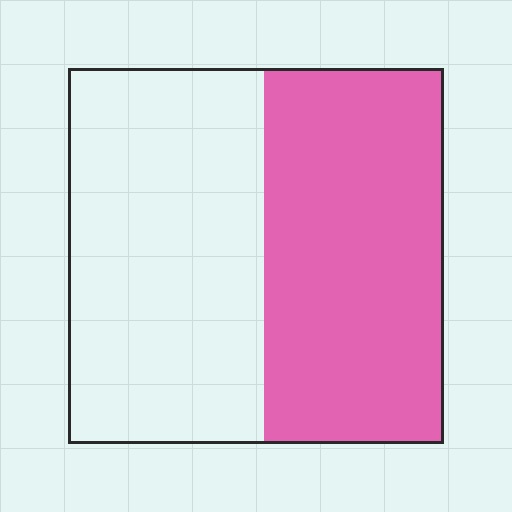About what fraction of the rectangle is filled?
About one half (1/2).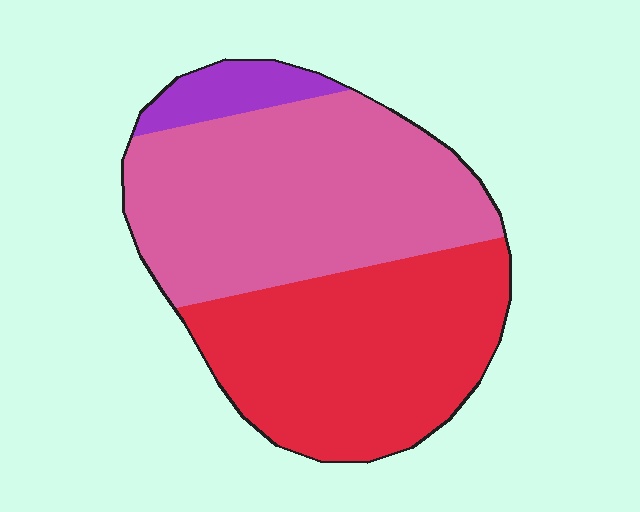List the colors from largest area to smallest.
From largest to smallest: pink, red, purple.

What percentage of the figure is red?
Red covers 43% of the figure.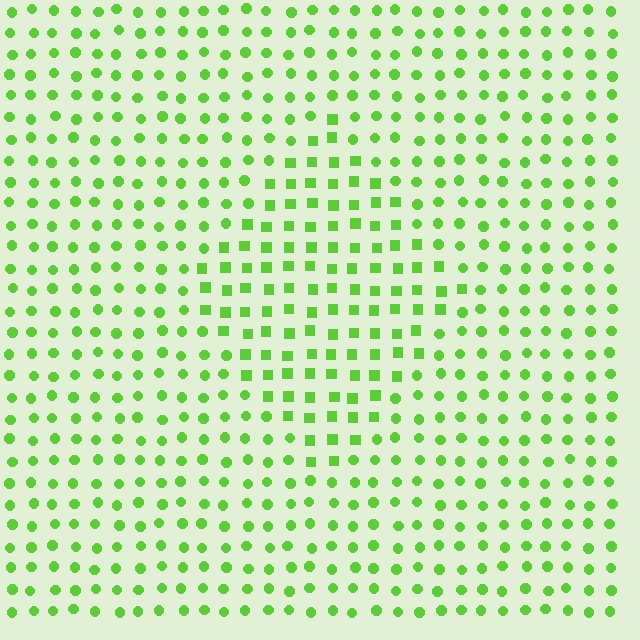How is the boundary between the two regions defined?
The boundary is defined by a change in element shape: squares inside vs. circles outside. All elements share the same color and spacing.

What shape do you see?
I see a diamond.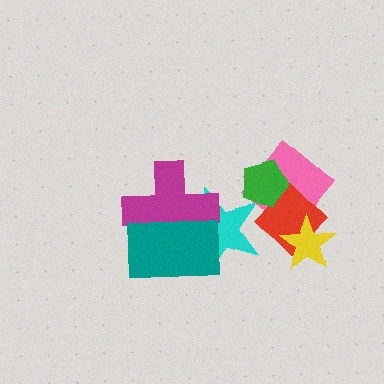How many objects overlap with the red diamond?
4 objects overlap with the red diamond.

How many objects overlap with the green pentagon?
2 objects overlap with the green pentagon.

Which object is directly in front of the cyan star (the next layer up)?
The magenta cross is directly in front of the cyan star.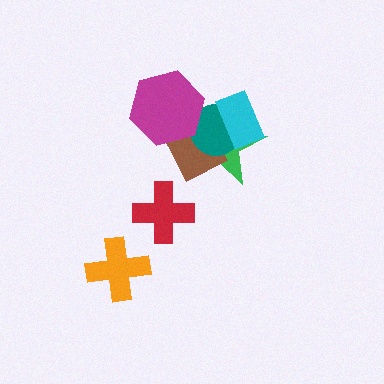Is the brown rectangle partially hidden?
Yes, it is partially covered by another shape.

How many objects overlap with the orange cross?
0 objects overlap with the orange cross.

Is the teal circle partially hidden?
Yes, it is partially covered by another shape.